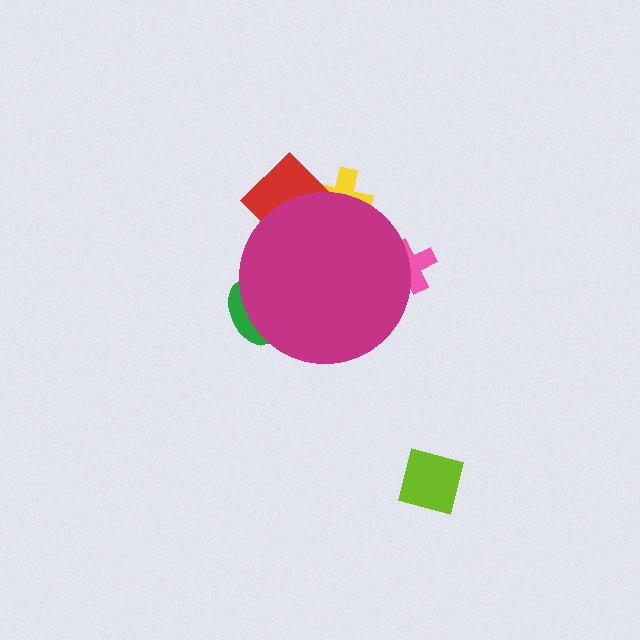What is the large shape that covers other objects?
A magenta circle.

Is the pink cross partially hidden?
Yes, the pink cross is partially hidden behind the magenta circle.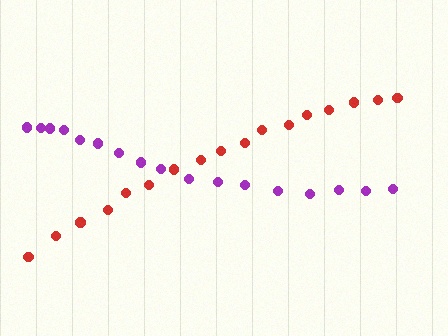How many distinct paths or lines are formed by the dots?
There are 2 distinct paths.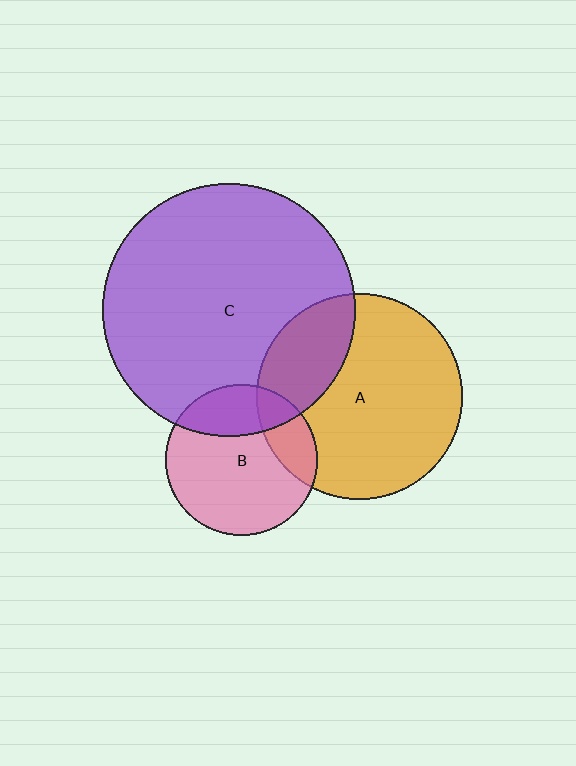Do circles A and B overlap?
Yes.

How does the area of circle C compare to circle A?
Approximately 1.5 times.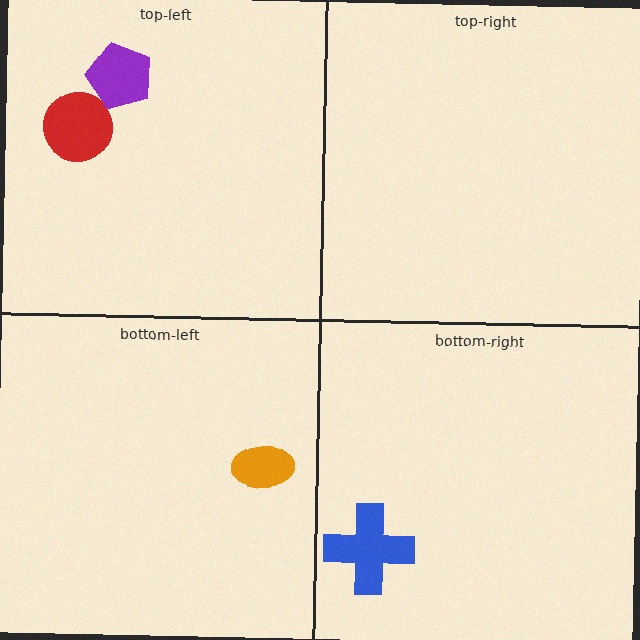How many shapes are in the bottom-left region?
1.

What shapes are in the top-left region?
The red circle, the purple pentagon.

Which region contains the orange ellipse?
The bottom-left region.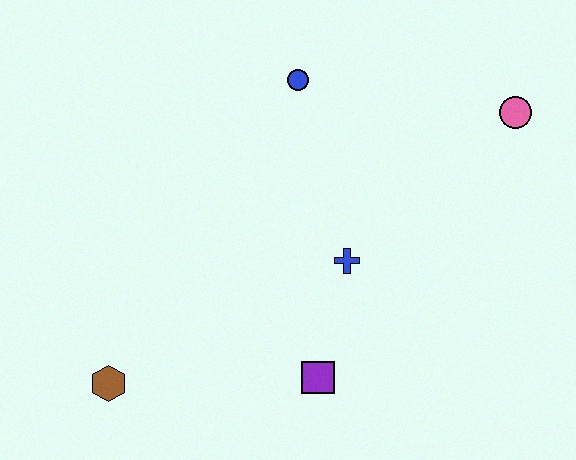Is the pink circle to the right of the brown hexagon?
Yes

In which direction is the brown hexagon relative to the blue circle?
The brown hexagon is below the blue circle.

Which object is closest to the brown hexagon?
The purple square is closest to the brown hexagon.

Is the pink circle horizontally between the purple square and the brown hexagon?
No